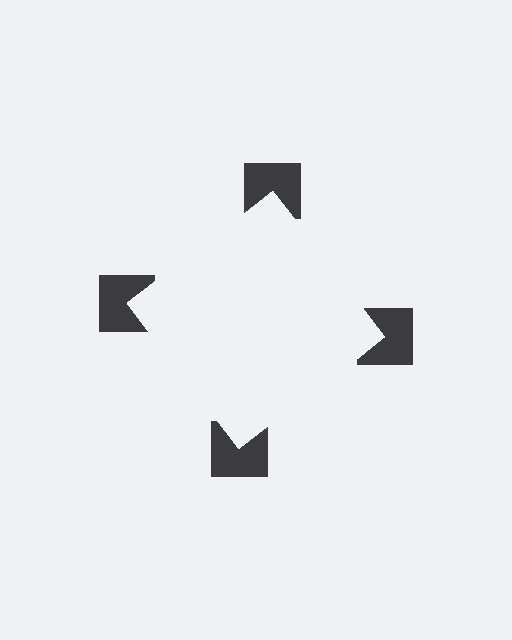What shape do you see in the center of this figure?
An illusory square — its edges are inferred from the aligned wedge cuts in the notched squares, not physically drawn.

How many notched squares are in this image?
There are 4 — one at each vertex of the illusory square.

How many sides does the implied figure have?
4 sides.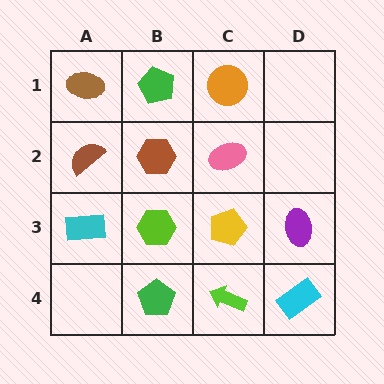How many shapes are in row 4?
3 shapes.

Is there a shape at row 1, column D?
No, that cell is empty.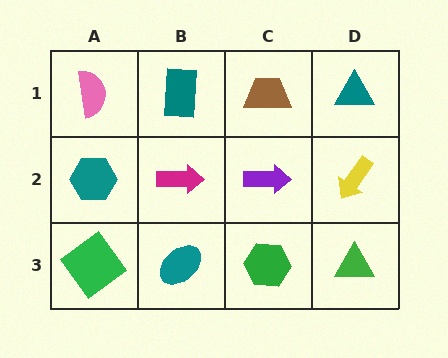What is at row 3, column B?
A teal ellipse.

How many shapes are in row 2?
4 shapes.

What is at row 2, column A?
A teal hexagon.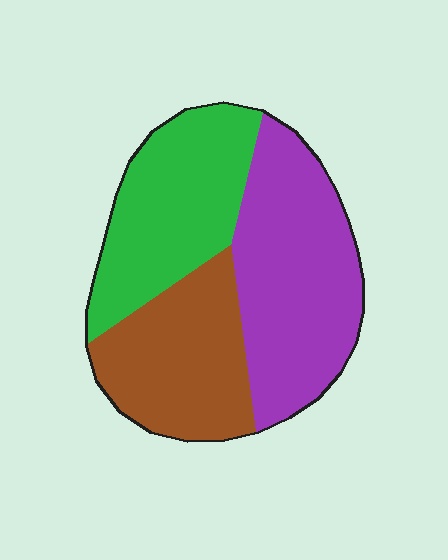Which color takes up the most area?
Purple, at roughly 40%.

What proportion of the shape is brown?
Brown takes up between a sixth and a third of the shape.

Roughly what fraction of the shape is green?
Green takes up about one third (1/3) of the shape.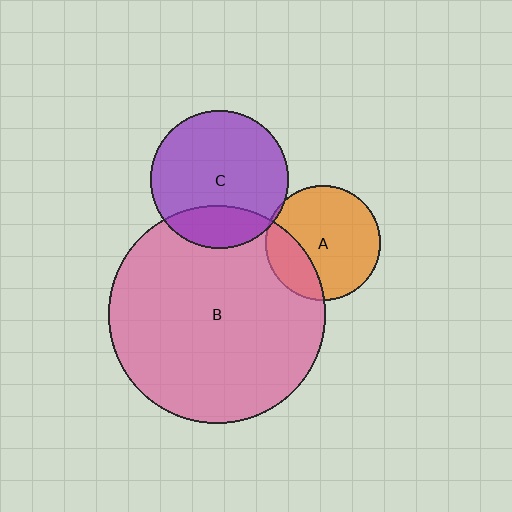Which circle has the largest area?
Circle B (pink).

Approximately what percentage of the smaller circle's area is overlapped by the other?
Approximately 20%.